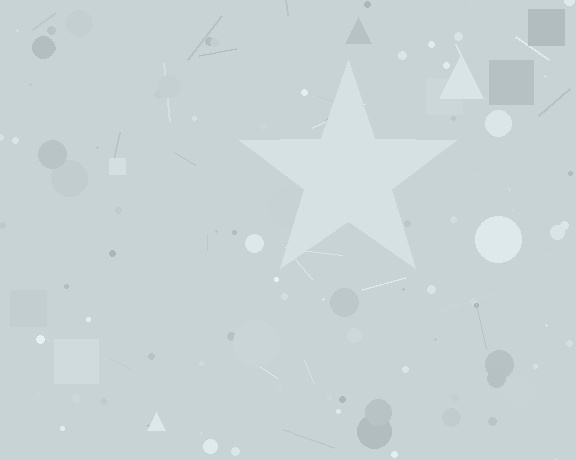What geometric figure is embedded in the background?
A star is embedded in the background.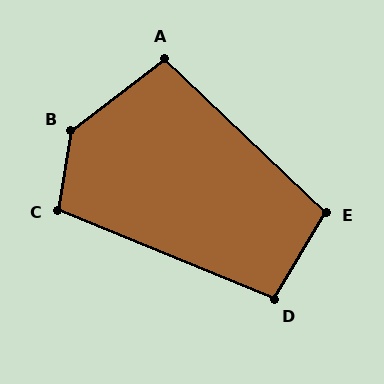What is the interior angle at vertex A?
Approximately 99 degrees (obtuse).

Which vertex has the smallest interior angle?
D, at approximately 98 degrees.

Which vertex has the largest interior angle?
B, at approximately 137 degrees.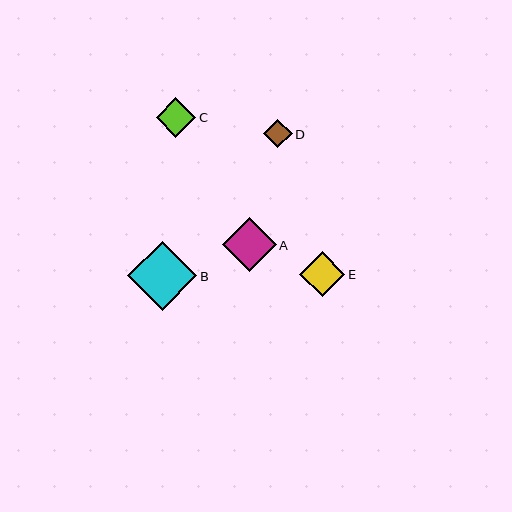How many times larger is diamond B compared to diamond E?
Diamond B is approximately 1.5 times the size of diamond E.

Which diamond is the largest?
Diamond B is the largest with a size of approximately 69 pixels.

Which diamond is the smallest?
Diamond D is the smallest with a size of approximately 29 pixels.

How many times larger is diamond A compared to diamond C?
Diamond A is approximately 1.4 times the size of diamond C.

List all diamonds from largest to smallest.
From largest to smallest: B, A, E, C, D.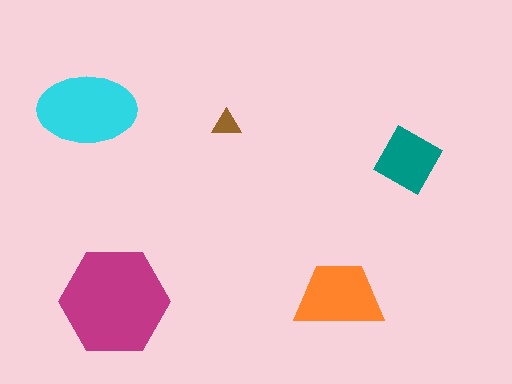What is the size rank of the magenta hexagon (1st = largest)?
1st.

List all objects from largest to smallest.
The magenta hexagon, the cyan ellipse, the orange trapezoid, the teal square, the brown triangle.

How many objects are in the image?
There are 5 objects in the image.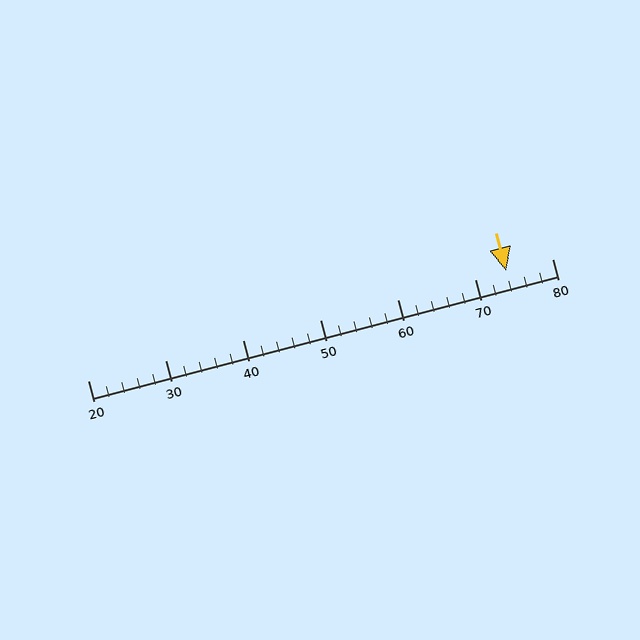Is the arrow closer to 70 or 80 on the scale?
The arrow is closer to 70.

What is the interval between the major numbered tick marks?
The major tick marks are spaced 10 units apart.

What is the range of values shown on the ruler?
The ruler shows values from 20 to 80.